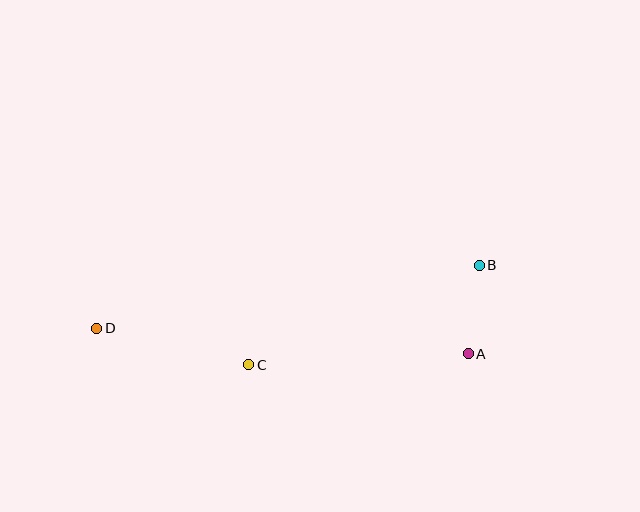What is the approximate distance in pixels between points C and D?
The distance between C and D is approximately 156 pixels.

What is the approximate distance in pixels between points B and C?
The distance between B and C is approximately 251 pixels.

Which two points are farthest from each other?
Points B and D are farthest from each other.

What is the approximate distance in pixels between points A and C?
The distance between A and C is approximately 220 pixels.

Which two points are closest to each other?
Points A and B are closest to each other.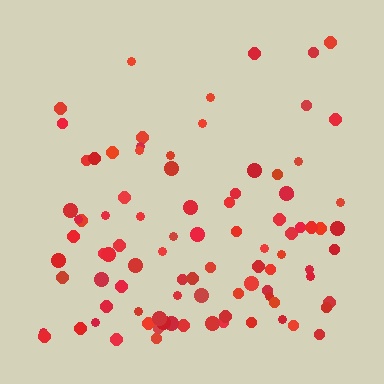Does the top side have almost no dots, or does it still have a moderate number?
Still a moderate number, just noticeably fewer than the bottom.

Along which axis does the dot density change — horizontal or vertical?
Vertical.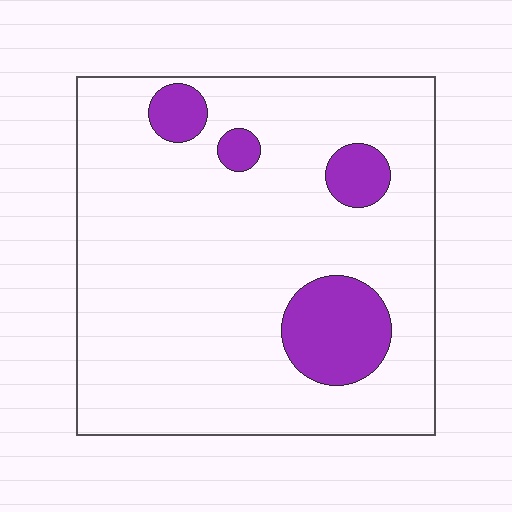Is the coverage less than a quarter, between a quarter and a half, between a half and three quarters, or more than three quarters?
Less than a quarter.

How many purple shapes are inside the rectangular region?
4.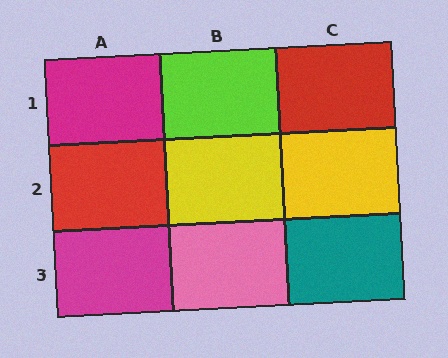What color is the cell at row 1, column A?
Magenta.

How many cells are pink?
1 cell is pink.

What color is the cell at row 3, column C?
Teal.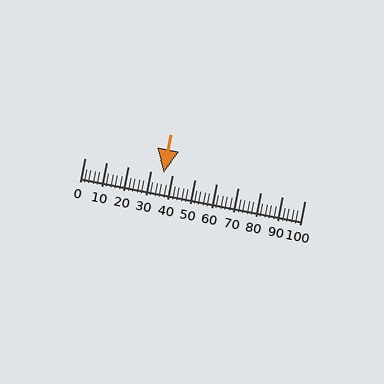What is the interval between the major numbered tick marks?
The major tick marks are spaced 10 units apart.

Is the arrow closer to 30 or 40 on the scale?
The arrow is closer to 40.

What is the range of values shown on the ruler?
The ruler shows values from 0 to 100.